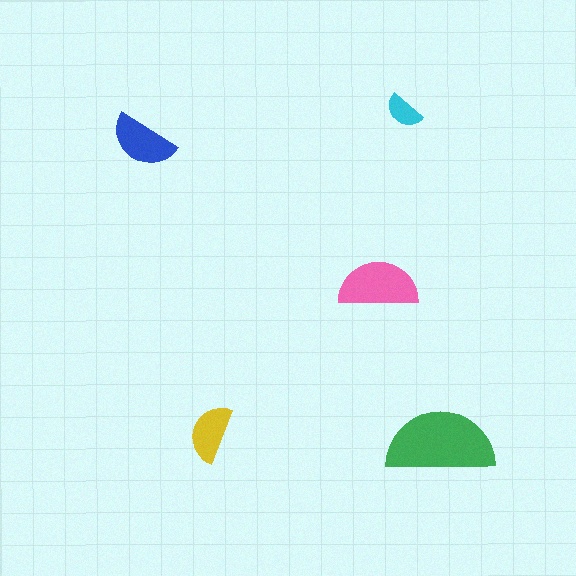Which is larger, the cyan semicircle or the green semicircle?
The green one.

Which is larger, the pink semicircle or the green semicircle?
The green one.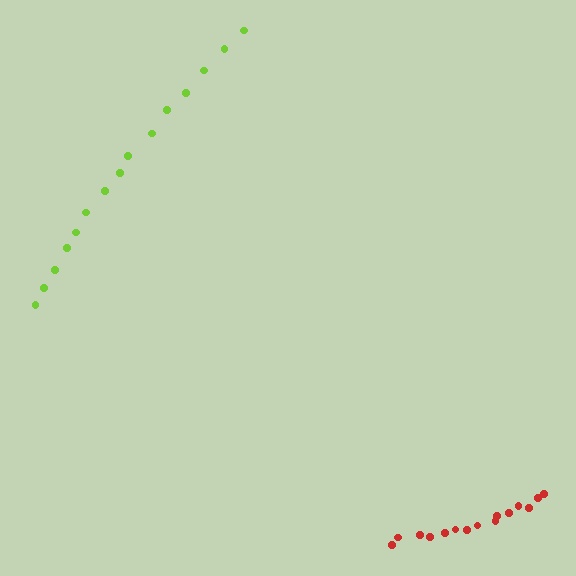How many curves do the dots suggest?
There are 2 distinct paths.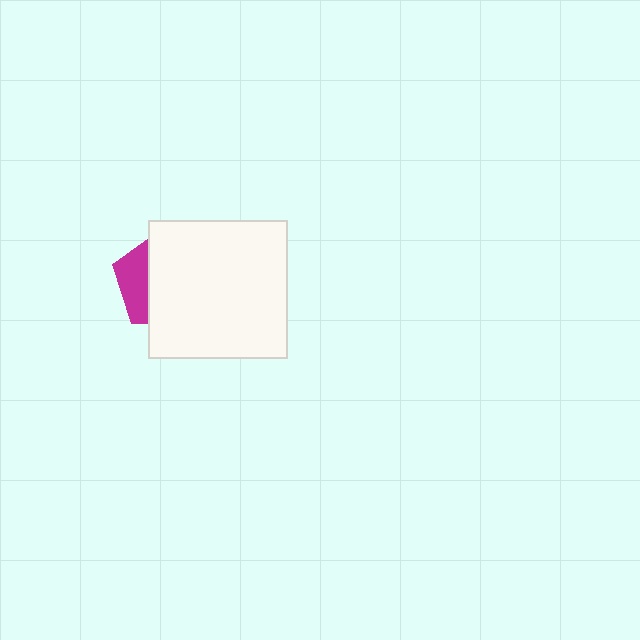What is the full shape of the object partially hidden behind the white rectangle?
The partially hidden object is a magenta pentagon.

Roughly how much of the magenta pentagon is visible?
A small part of it is visible (roughly 30%).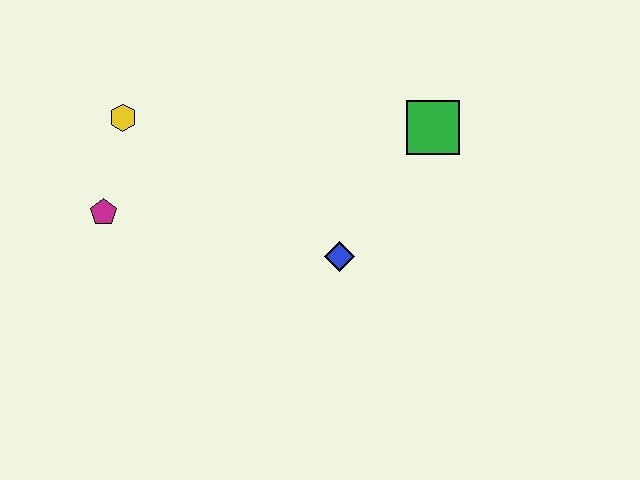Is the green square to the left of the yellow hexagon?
No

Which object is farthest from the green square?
The magenta pentagon is farthest from the green square.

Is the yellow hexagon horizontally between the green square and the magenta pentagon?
Yes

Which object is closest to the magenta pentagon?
The yellow hexagon is closest to the magenta pentagon.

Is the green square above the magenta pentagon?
Yes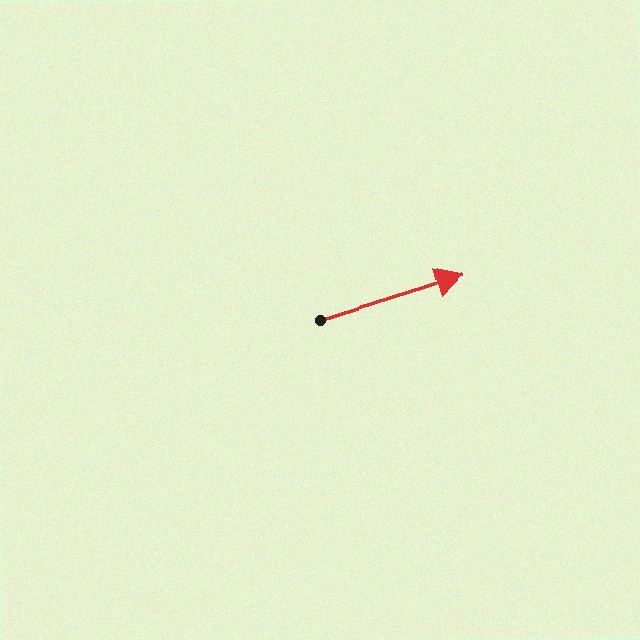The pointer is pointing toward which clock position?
Roughly 2 o'clock.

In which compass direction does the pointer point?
East.